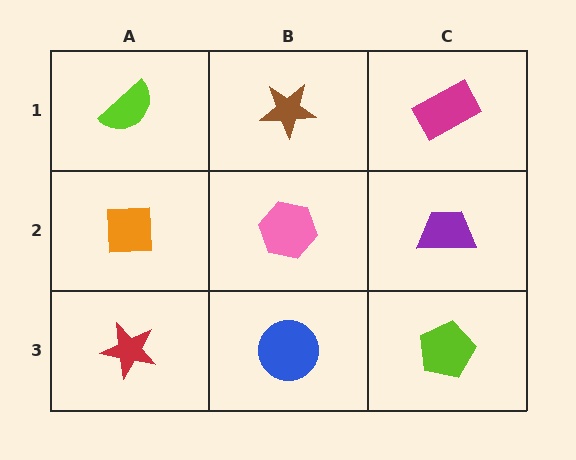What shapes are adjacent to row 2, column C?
A magenta rectangle (row 1, column C), a lime pentagon (row 3, column C), a pink hexagon (row 2, column B).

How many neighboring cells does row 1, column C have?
2.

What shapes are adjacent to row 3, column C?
A purple trapezoid (row 2, column C), a blue circle (row 3, column B).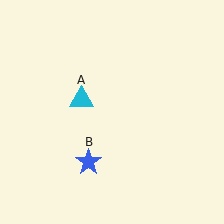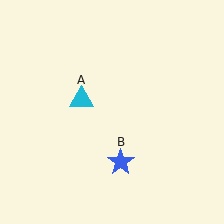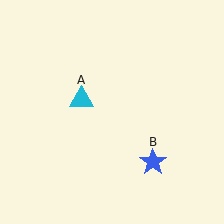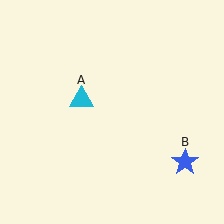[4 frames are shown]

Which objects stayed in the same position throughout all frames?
Cyan triangle (object A) remained stationary.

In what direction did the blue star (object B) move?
The blue star (object B) moved right.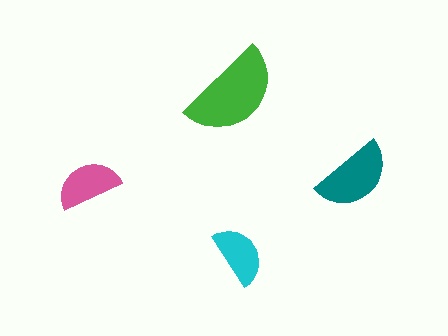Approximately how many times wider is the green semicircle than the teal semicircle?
About 1.5 times wider.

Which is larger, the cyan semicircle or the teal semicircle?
The teal one.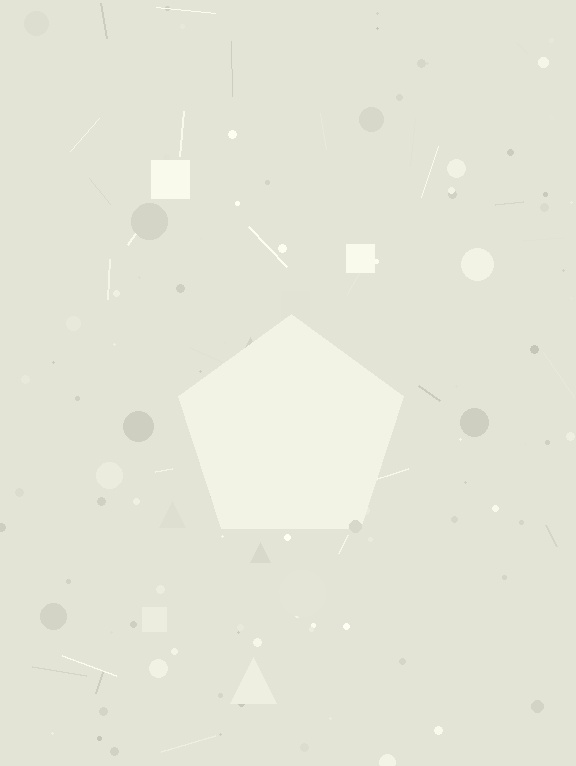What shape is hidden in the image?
A pentagon is hidden in the image.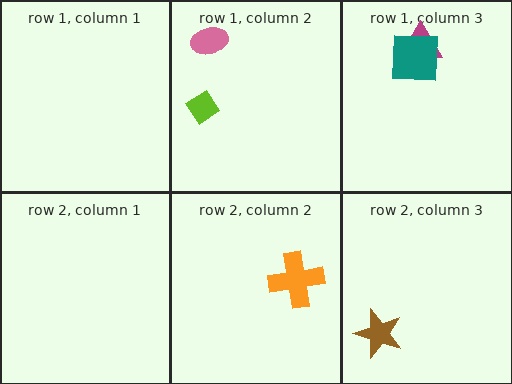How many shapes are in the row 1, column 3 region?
2.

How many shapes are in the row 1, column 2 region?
2.